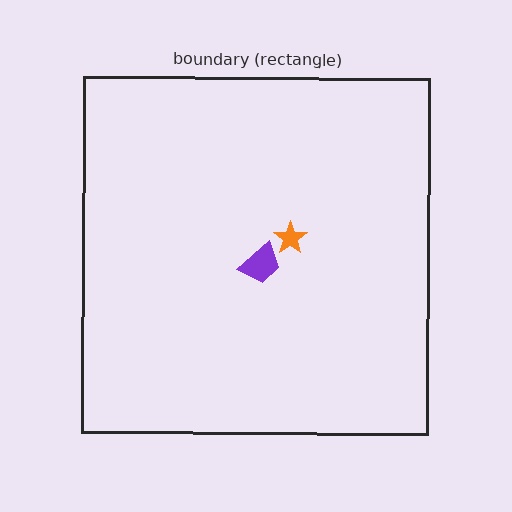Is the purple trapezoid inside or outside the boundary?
Inside.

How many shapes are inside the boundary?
2 inside, 0 outside.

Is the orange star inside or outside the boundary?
Inside.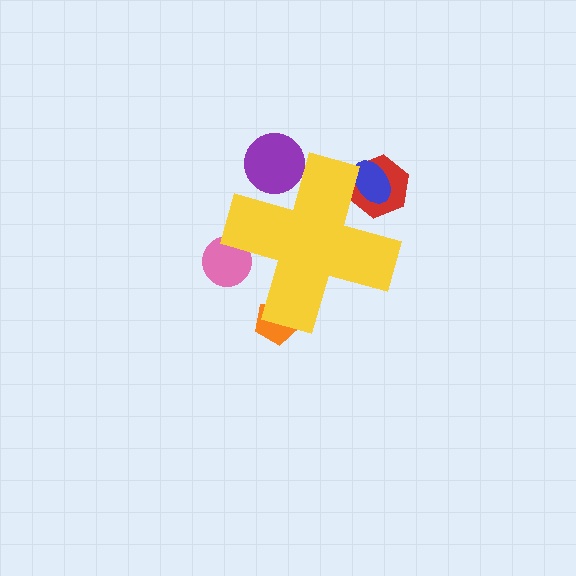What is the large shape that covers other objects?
A yellow cross.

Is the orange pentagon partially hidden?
Yes, the orange pentagon is partially hidden behind the yellow cross.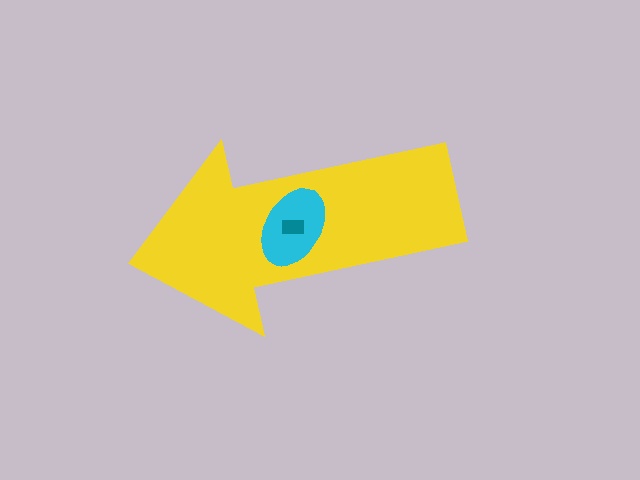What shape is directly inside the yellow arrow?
The cyan ellipse.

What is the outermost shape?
The yellow arrow.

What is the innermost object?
The teal rectangle.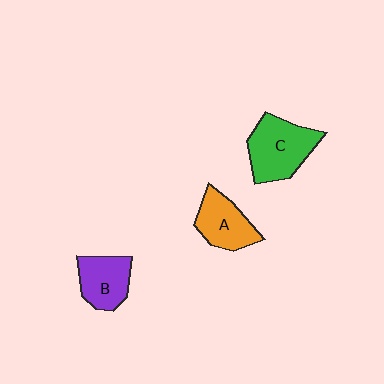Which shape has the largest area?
Shape C (green).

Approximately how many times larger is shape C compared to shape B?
Approximately 1.4 times.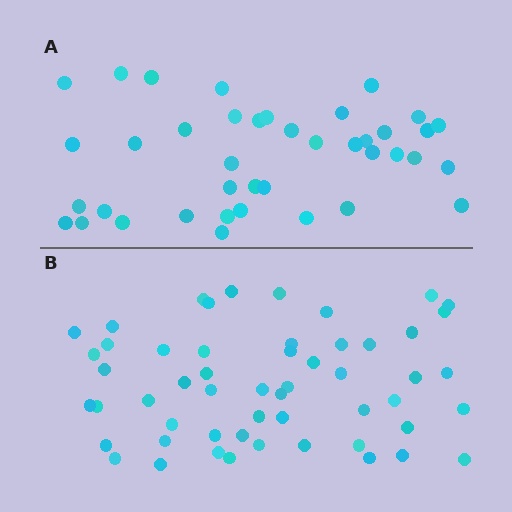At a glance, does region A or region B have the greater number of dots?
Region B (the bottom region) has more dots.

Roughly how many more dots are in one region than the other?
Region B has approximately 15 more dots than region A.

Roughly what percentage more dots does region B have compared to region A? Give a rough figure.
About 35% more.